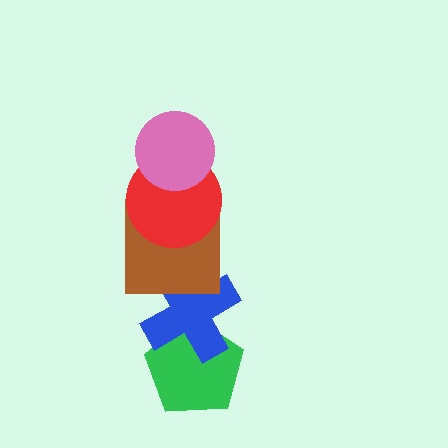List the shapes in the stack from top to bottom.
From top to bottom: the pink circle, the red circle, the brown square, the blue cross, the green pentagon.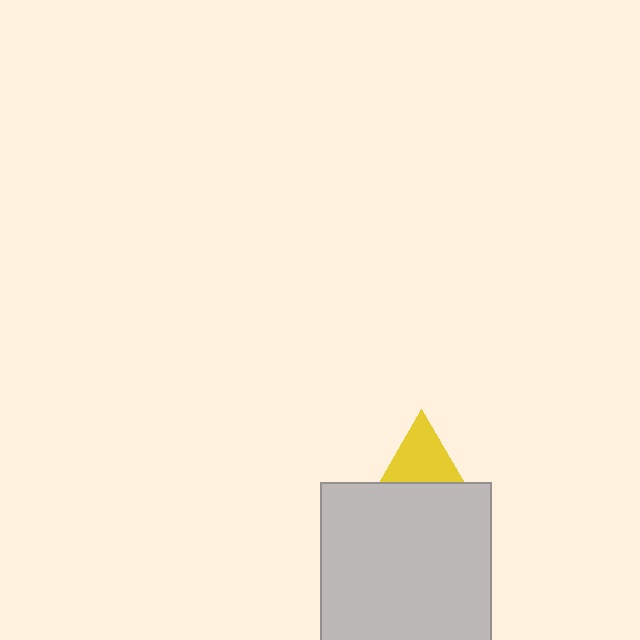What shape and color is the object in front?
The object in front is a light gray square.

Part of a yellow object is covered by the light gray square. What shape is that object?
It is a triangle.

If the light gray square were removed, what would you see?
You would see the complete yellow triangle.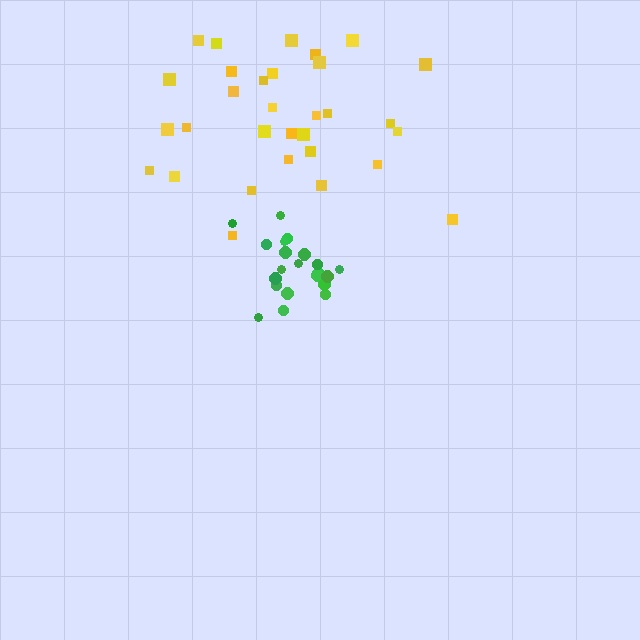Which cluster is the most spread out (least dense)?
Yellow.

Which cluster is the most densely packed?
Green.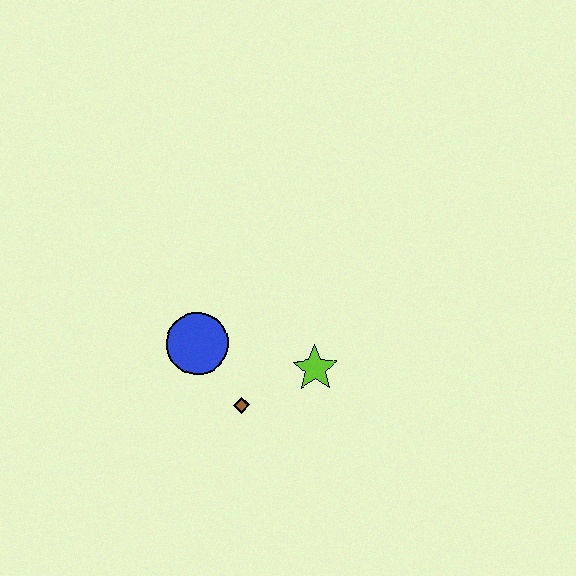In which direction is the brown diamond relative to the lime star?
The brown diamond is to the left of the lime star.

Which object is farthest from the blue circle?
The lime star is farthest from the blue circle.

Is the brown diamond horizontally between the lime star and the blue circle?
Yes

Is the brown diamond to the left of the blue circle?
No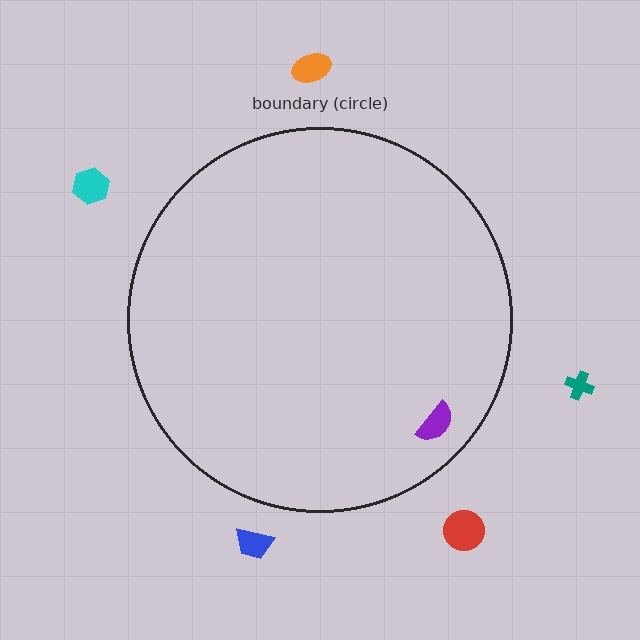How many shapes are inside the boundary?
1 inside, 5 outside.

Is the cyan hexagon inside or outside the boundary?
Outside.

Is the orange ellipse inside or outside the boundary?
Outside.